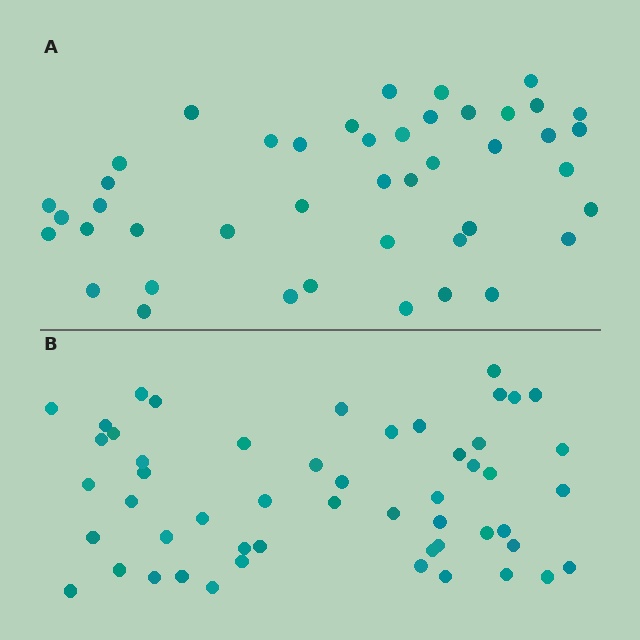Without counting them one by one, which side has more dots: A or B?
Region B (the bottom region) has more dots.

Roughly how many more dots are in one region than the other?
Region B has roughly 8 or so more dots than region A.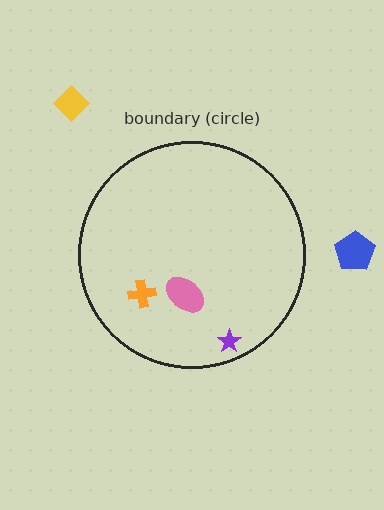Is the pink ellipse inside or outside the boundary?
Inside.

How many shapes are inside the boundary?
3 inside, 2 outside.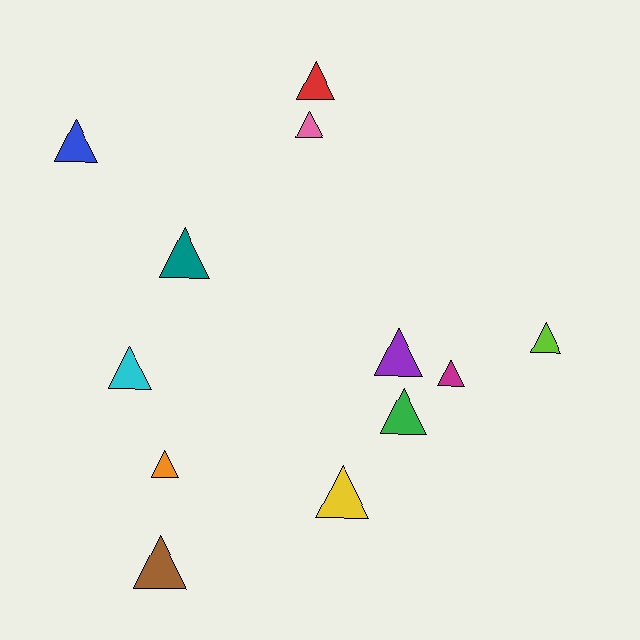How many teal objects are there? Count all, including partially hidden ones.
There is 1 teal object.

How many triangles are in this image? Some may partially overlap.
There are 12 triangles.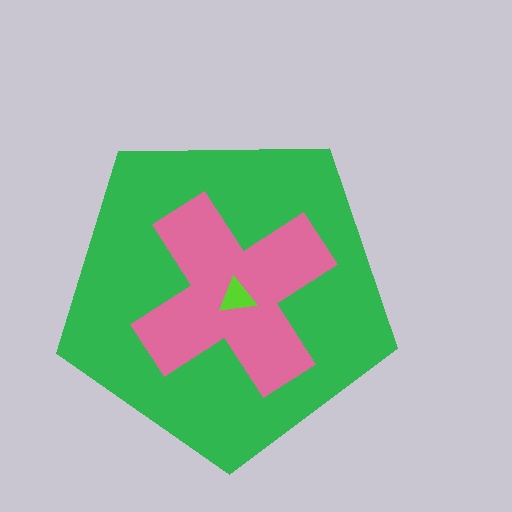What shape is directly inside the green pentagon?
The pink cross.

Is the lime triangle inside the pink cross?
Yes.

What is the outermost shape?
The green pentagon.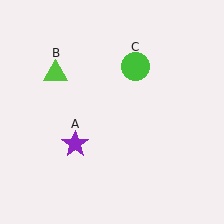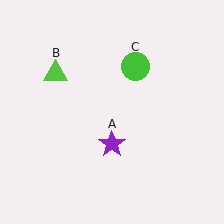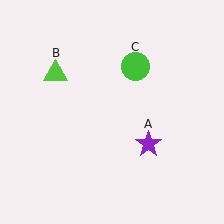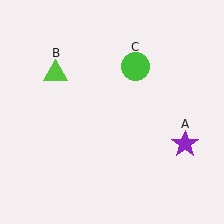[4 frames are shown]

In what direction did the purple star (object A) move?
The purple star (object A) moved right.